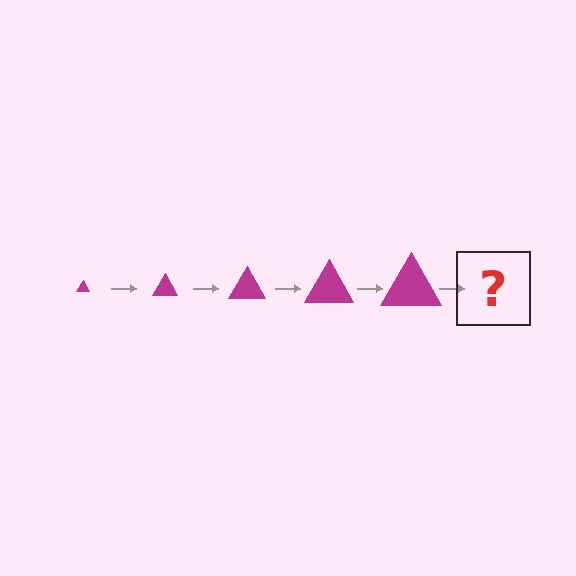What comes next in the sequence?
The next element should be a magenta triangle, larger than the previous one.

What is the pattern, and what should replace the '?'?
The pattern is that the triangle gets progressively larger each step. The '?' should be a magenta triangle, larger than the previous one.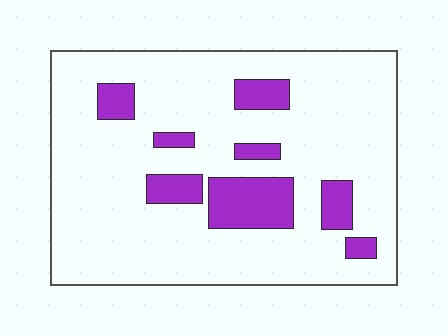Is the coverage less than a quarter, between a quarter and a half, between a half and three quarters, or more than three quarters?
Less than a quarter.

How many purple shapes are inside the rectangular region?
8.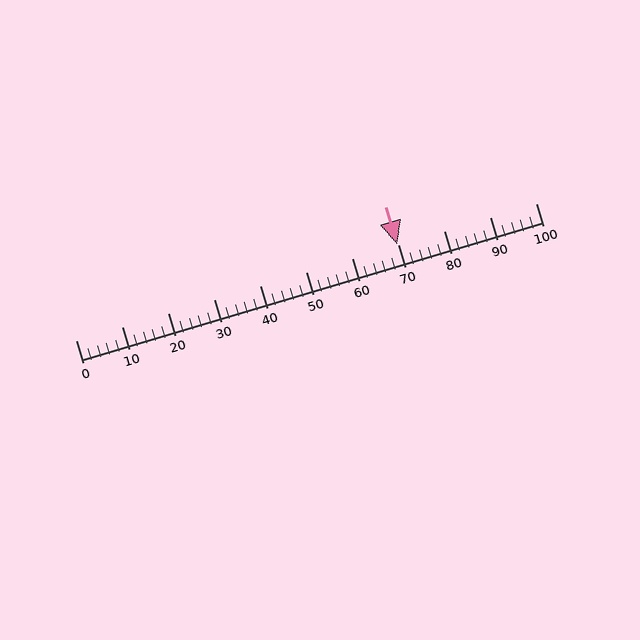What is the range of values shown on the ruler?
The ruler shows values from 0 to 100.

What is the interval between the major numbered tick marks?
The major tick marks are spaced 10 units apart.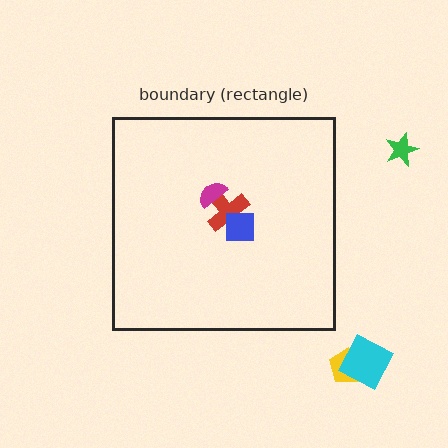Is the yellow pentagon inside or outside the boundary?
Outside.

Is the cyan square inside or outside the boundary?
Outside.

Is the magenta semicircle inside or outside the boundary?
Inside.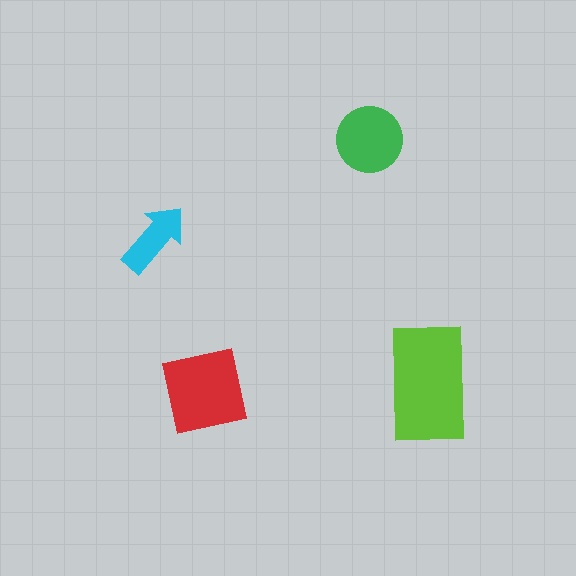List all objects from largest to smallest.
The lime rectangle, the red square, the green circle, the cyan arrow.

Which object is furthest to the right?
The lime rectangle is rightmost.